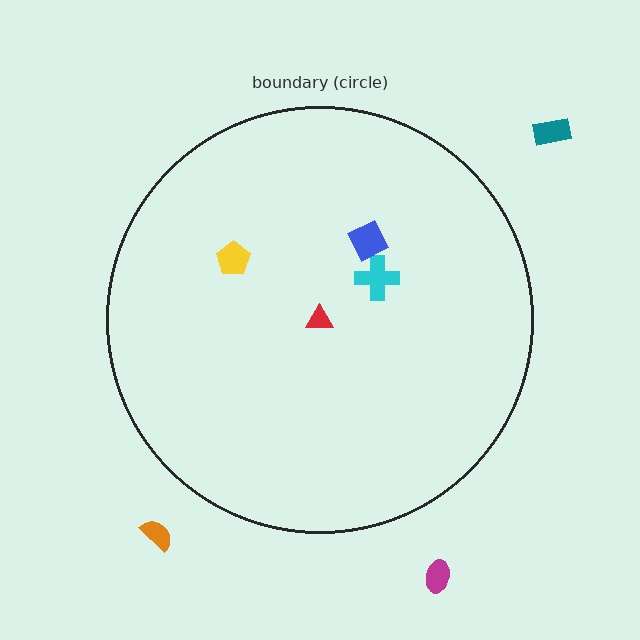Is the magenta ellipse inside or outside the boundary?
Outside.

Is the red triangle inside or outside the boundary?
Inside.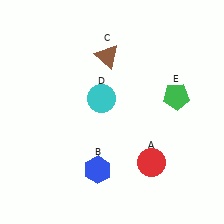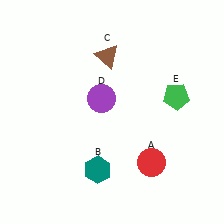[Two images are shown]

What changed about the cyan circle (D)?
In Image 1, D is cyan. In Image 2, it changed to purple.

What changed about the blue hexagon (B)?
In Image 1, B is blue. In Image 2, it changed to teal.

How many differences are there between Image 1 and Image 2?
There are 2 differences between the two images.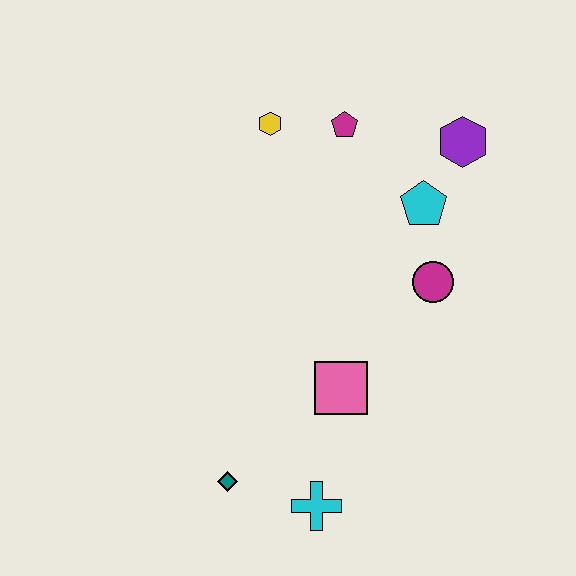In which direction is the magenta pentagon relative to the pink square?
The magenta pentagon is above the pink square.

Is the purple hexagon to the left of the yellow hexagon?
No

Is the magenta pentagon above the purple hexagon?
Yes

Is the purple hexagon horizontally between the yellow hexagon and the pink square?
No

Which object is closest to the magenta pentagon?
The yellow hexagon is closest to the magenta pentagon.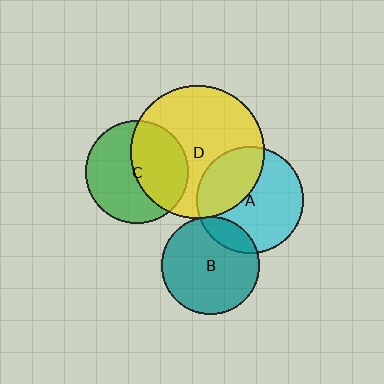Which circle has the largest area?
Circle D (yellow).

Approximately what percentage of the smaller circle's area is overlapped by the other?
Approximately 15%.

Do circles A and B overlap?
Yes.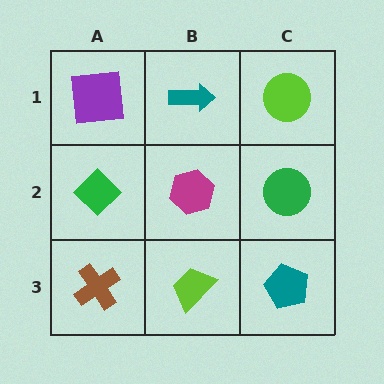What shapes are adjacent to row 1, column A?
A green diamond (row 2, column A), a teal arrow (row 1, column B).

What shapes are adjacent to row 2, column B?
A teal arrow (row 1, column B), a lime trapezoid (row 3, column B), a green diamond (row 2, column A), a green circle (row 2, column C).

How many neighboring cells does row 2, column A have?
3.